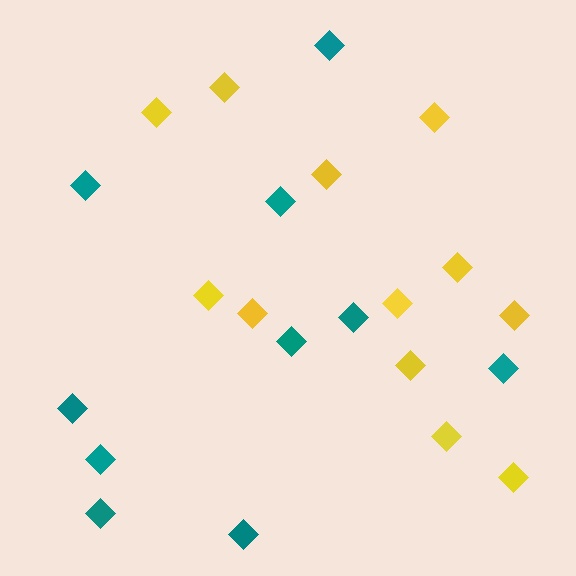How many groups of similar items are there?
There are 2 groups: one group of yellow diamonds (12) and one group of teal diamonds (10).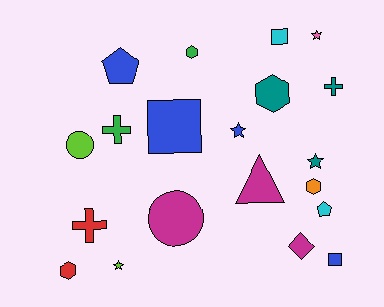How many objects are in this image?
There are 20 objects.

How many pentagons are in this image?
There are 2 pentagons.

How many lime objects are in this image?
There are 2 lime objects.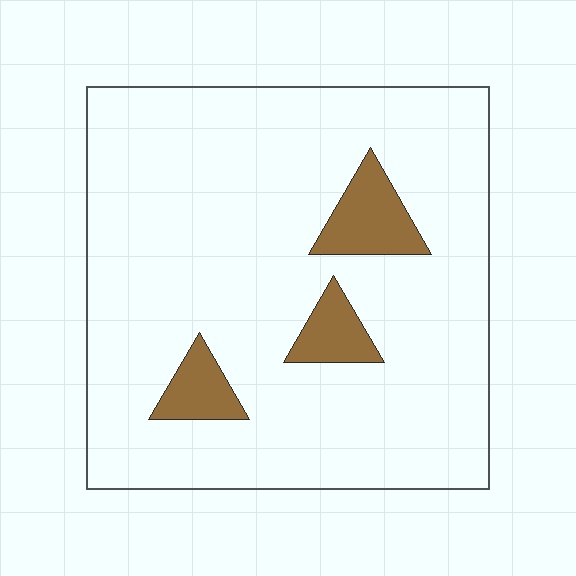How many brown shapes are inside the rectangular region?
3.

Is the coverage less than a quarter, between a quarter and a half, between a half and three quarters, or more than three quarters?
Less than a quarter.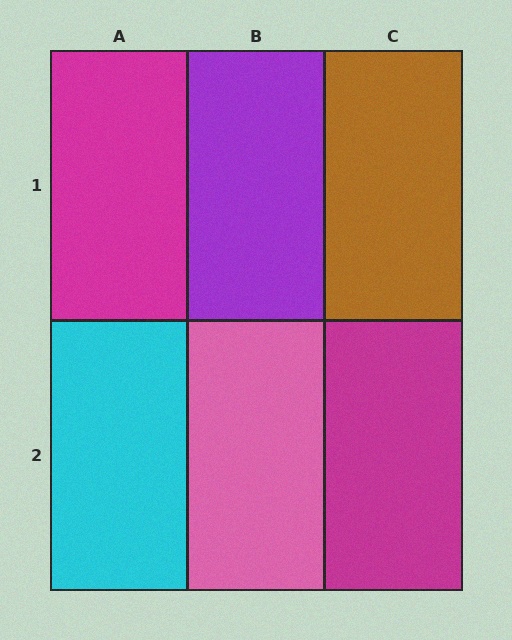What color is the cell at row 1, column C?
Brown.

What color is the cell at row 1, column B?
Purple.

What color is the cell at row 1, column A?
Magenta.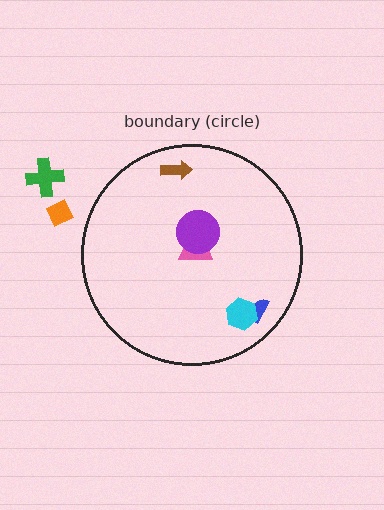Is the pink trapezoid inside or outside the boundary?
Inside.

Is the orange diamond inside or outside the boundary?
Outside.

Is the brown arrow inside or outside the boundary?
Inside.